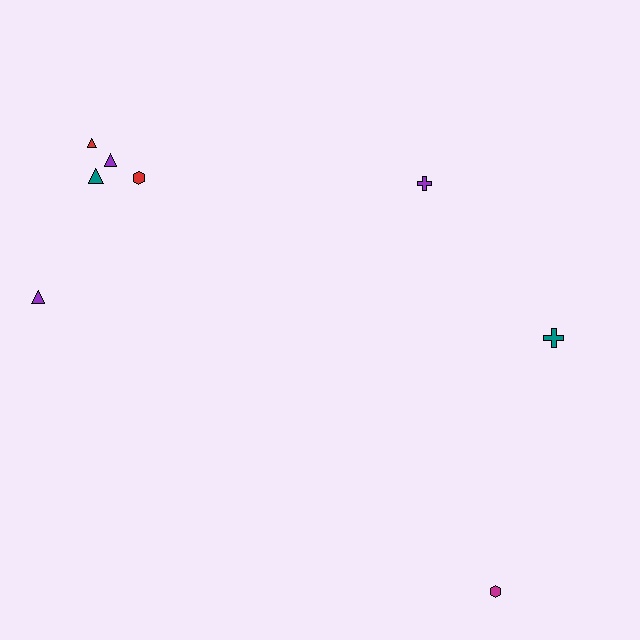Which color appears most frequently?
Purple, with 3 objects.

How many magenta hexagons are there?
There is 1 magenta hexagon.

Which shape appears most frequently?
Triangle, with 4 objects.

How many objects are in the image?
There are 8 objects.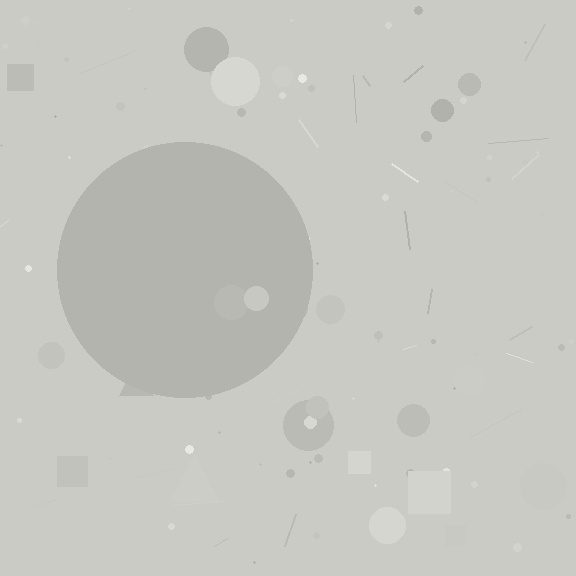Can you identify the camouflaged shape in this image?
The camouflaged shape is a circle.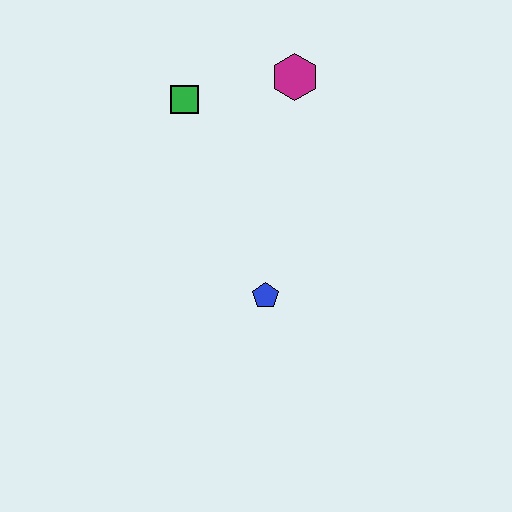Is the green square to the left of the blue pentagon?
Yes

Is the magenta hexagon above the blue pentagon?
Yes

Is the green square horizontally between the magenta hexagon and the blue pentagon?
No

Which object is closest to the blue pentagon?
The green square is closest to the blue pentagon.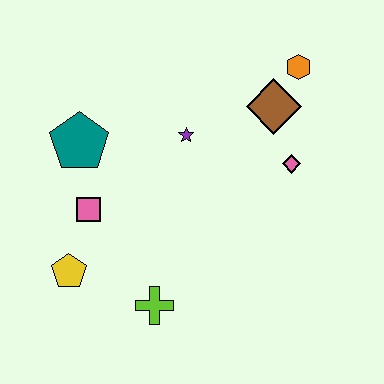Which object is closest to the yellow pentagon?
The pink square is closest to the yellow pentagon.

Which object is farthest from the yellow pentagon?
The orange hexagon is farthest from the yellow pentagon.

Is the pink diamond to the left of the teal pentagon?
No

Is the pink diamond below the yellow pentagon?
No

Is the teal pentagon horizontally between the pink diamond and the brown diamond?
No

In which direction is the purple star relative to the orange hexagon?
The purple star is to the left of the orange hexagon.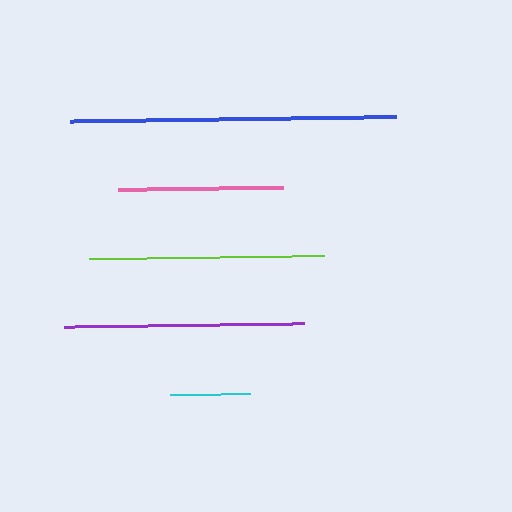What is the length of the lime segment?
The lime segment is approximately 236 pixels long.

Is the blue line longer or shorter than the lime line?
The blue line is longer than the lime line.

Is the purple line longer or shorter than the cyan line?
The purple line is longer than the cyan line.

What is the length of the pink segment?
The pink segment is approximately 165 pixels long.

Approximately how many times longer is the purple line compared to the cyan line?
The purple line is approximately 3.0 times the length of the cyan line.